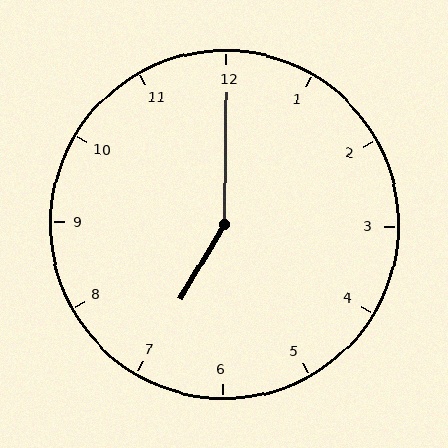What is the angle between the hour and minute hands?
Approximately 150 degrees.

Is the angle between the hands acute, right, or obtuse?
It is obtuse.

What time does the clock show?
7:00.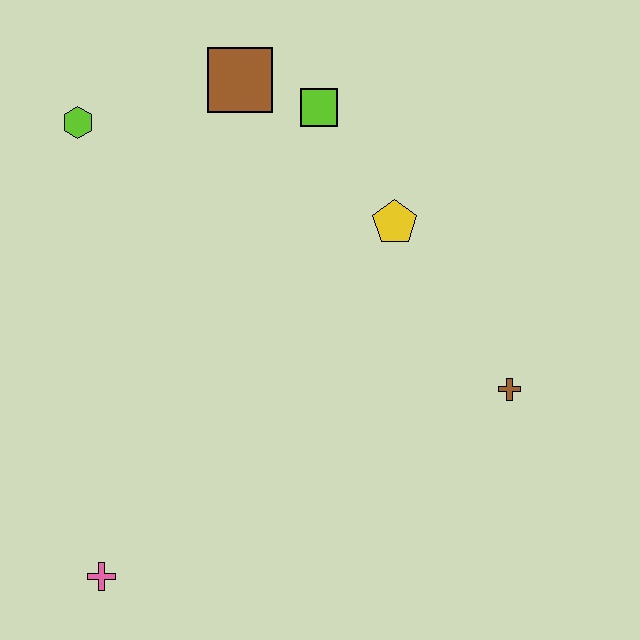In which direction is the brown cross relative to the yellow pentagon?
The brown cross is below the yellow pentagon.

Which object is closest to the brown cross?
The yellow pentagon is closest to the brown cross.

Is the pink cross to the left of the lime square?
Yes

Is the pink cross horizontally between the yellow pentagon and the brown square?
No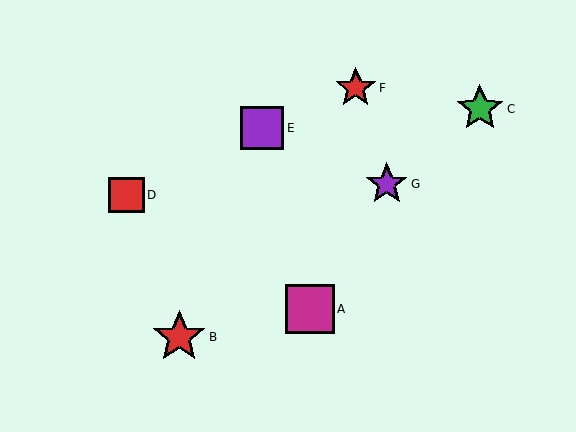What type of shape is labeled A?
Shape A is a magenta square.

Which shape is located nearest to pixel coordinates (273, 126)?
The purple square (labeled E) at (262, 128) is nearest to that location.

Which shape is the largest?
The red star (labeled B) is the largest.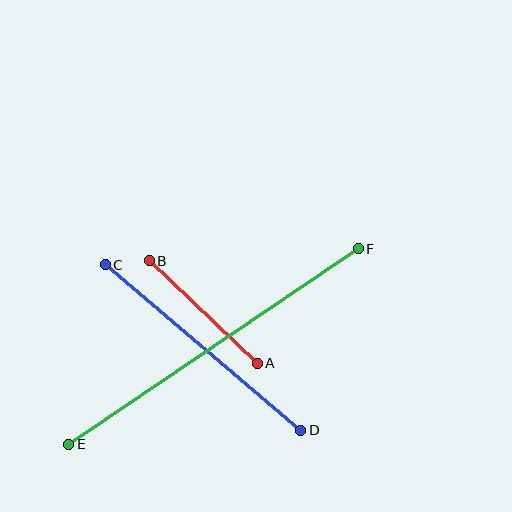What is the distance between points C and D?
The distance is approximately 256 pixels.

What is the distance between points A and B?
The distance is approximately 149 pixels.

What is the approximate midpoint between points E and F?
The midpoint is at approximately (214, 346) pixels.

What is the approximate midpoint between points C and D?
The midpoint is at approximately (203, 347) pixels.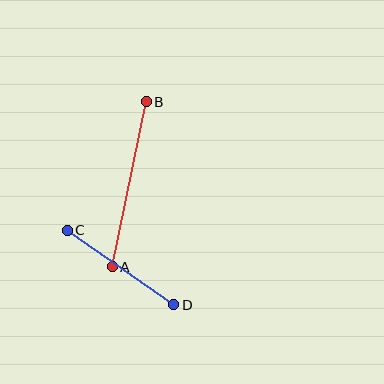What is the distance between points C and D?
The distance is approximately 130 pixels.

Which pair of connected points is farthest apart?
Points A and B are farthest apart.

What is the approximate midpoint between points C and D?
The midpoint is at approximately (120, 268) pixels.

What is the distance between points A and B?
The distance is approximately 168 pixels.